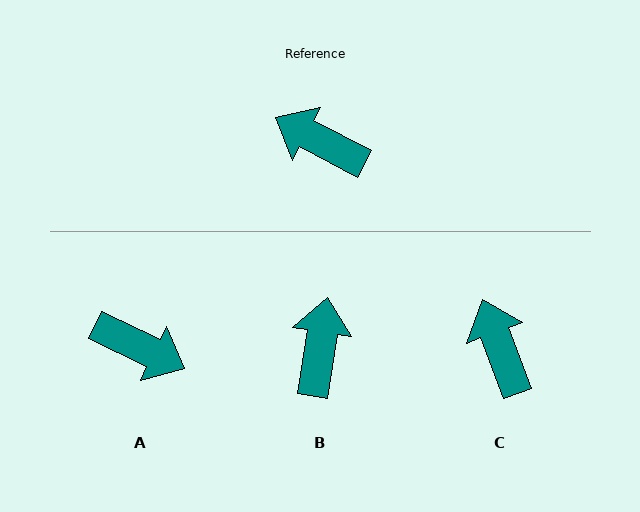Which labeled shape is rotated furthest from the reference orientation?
A, about 178 degrees away.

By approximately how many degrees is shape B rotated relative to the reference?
Approximately 71 degrees clockwise.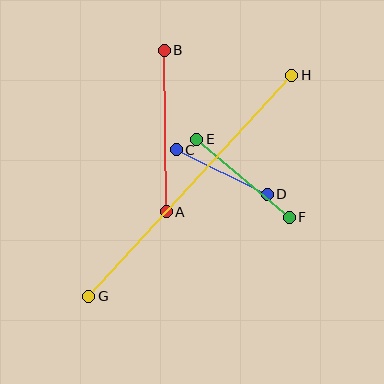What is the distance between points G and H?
The distance is approximately 300 pixels.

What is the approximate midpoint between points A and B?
The midpoint is at approximately (165, 131) pixels.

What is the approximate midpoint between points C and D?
The midpoint is at approximately (222, 172) pixels.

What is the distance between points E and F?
The distance is approximately 121 pixels.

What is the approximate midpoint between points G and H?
The midpoint is at approximately (190, 186) pixels.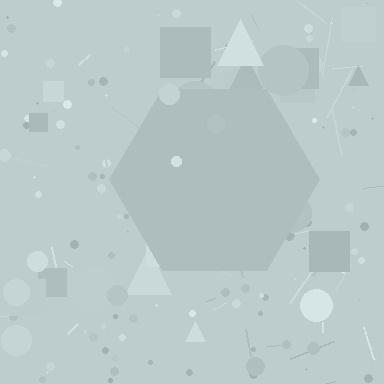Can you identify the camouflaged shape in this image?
The camouflaged shape is a hexagon.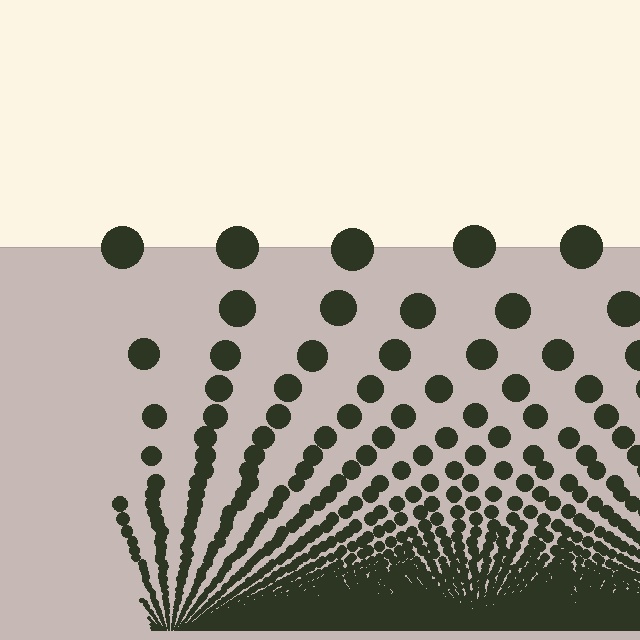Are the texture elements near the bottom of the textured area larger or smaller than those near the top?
Smaller. The gradient is inverted — elements near the bottom are smaller and denser.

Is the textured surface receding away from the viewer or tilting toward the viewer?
The surface appears to tilt toward the viewer. Texture elements get larger and sparser toward the top.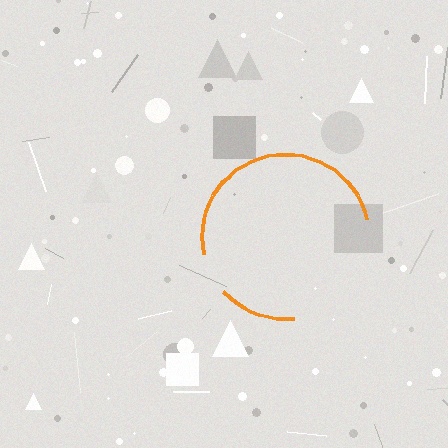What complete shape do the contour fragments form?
The contour fragments form a circle.